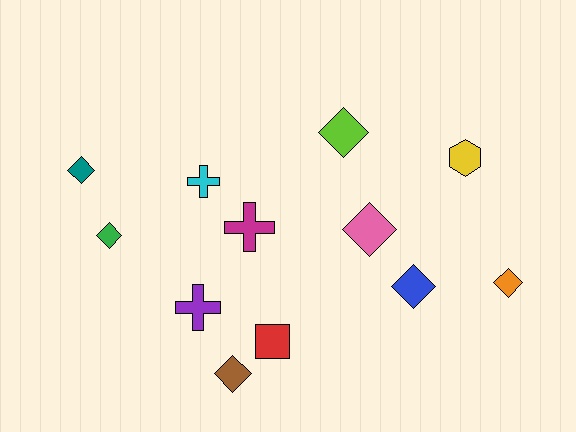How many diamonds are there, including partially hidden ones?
There are 7 diamonds.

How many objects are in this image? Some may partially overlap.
There are 12 objects.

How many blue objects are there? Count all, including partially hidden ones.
There is 1 blue object.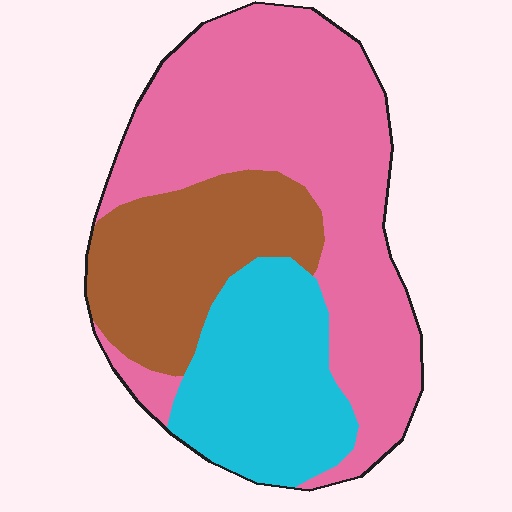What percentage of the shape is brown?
Brown covers roughly 25% of the shape.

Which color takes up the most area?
Pink, at roughly 50%.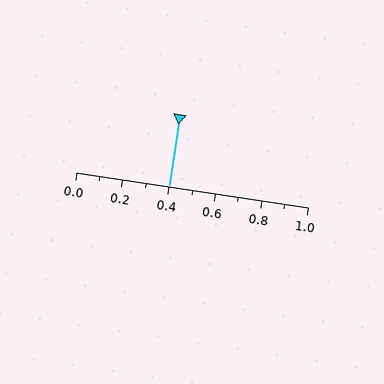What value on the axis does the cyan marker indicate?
The marker indicates approximately 0.4.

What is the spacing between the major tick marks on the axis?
The major ticks are spaced 0.2 apart.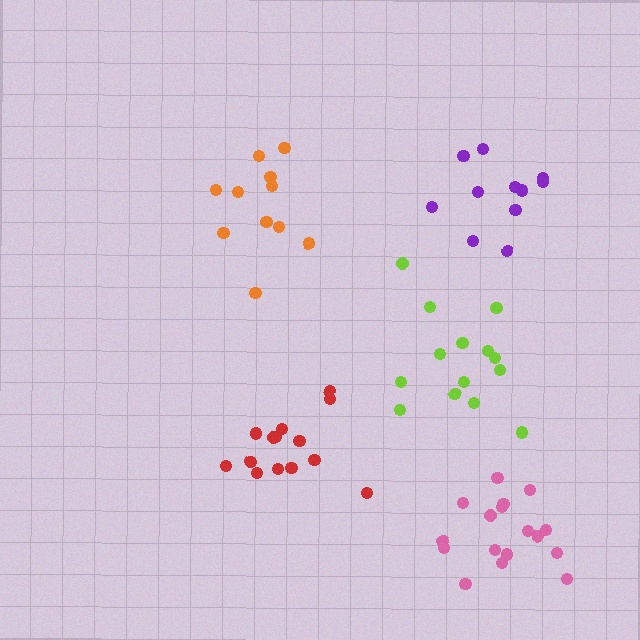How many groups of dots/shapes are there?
There are 5 groups.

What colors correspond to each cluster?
The clusters are colored: purple, orange, pink, lime, red.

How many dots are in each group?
Group 1: 11 dots, Group 2: 11 dots, Group 3: 17 dots, Group 4: 14 dots, Group 5: 14 dots (67 total).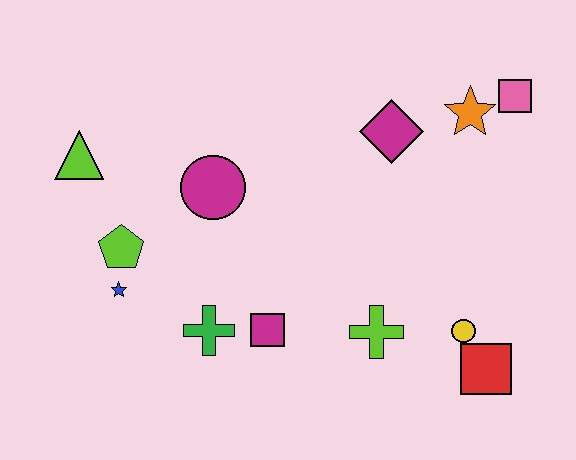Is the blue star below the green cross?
No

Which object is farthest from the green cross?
The pink square is farthest from the green cross.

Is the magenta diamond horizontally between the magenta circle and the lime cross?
No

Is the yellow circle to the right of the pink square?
No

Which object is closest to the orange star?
The pink square is closest to the orange star.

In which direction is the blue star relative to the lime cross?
The blue star is to the left of the lime cross.